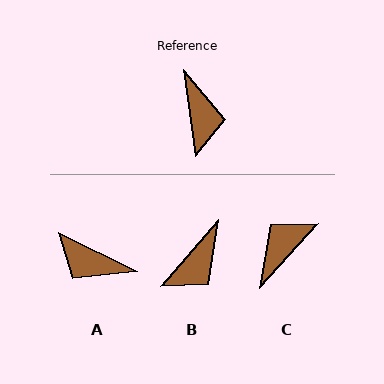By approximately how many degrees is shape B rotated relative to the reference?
Approximately 49 degrees clockwise.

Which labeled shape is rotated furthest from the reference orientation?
C, about 130 degrees away.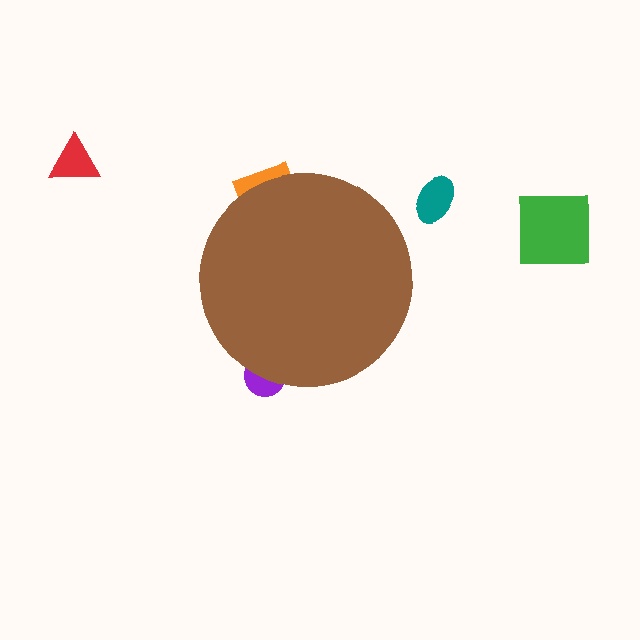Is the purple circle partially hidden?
Yes, the purple circle is partially hidden behind the brown circle.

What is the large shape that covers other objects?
A brown circle.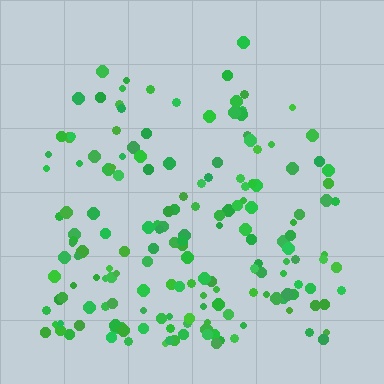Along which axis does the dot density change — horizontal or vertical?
Vertical.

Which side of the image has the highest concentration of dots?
The bottom.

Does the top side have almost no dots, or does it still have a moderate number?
Still a moderate number, just noticeably fewer than the bottom.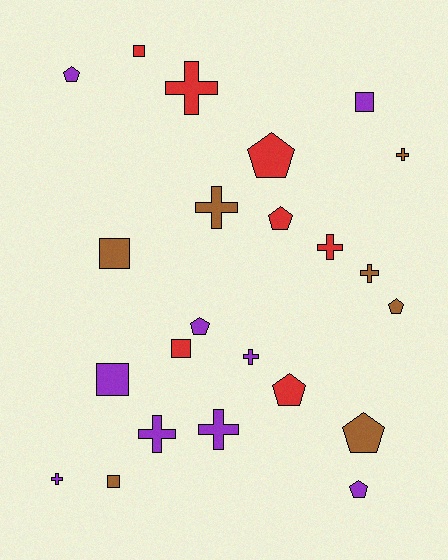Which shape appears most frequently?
Cross, with 9 objects.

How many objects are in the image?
There are 23 objects.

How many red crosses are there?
There are 2 red crosses.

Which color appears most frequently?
Purple, with 9 objects.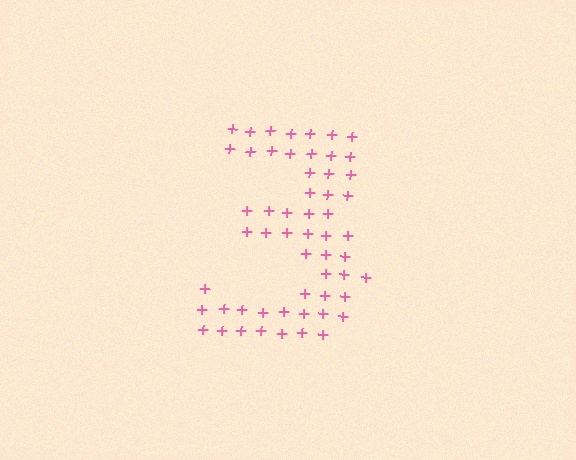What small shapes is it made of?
It is made of small plus signs.